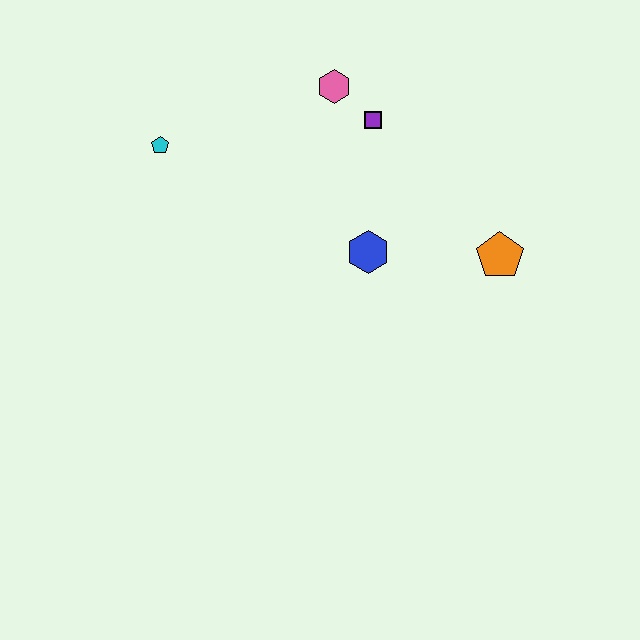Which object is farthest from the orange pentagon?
The cyan pentagon is farthest from the orange pentagon.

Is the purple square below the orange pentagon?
No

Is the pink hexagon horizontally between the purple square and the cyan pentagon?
Yes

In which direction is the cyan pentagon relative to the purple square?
The cyan pentagon is to the left of the purple square.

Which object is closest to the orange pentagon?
The blue hexagon is closest to the orange pentagon.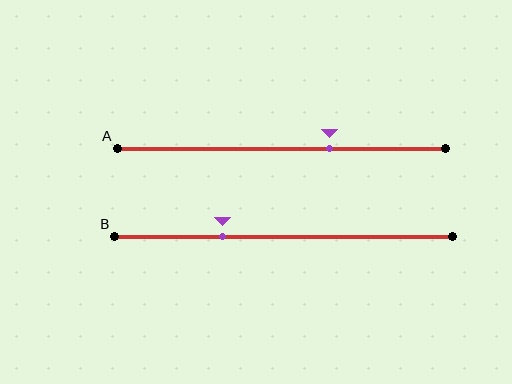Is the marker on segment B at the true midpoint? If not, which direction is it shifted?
No, the marker on segment B is shifted to the left by about 18% of the segment length.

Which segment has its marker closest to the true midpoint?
Segment A has its marker closest to the true midpoint.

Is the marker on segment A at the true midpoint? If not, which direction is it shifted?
No, the marker on segment A is shifted to the right by about 15% of the segment length.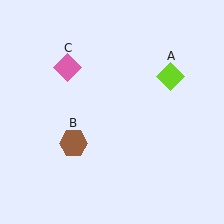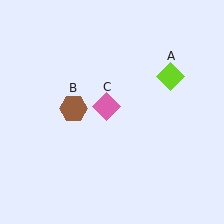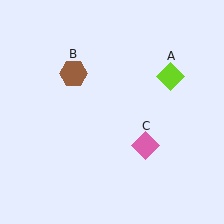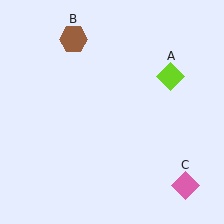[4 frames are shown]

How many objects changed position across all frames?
2 objects changed position: brown hexagon (object B), pink diamond (object C).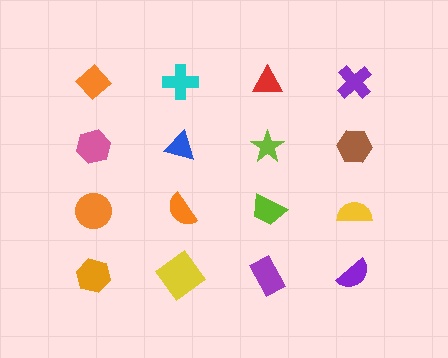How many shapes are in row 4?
4 shapes.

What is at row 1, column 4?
A purple cross.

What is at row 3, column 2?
An orange semicircle.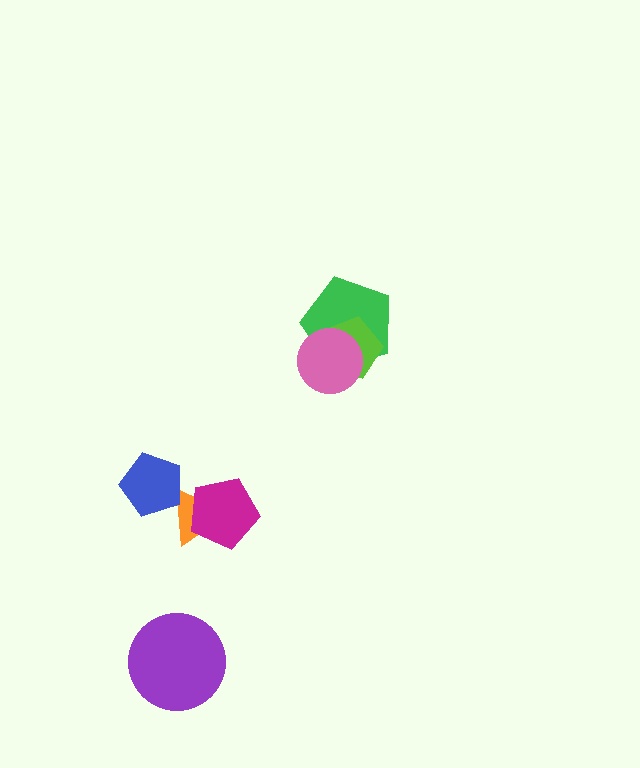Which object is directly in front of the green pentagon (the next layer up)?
The lime pentagon is directly in front of the green pentagon.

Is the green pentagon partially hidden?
Yes, it is partially covered by another shape.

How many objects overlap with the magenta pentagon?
1 object overlaps with the magenta pentagon.